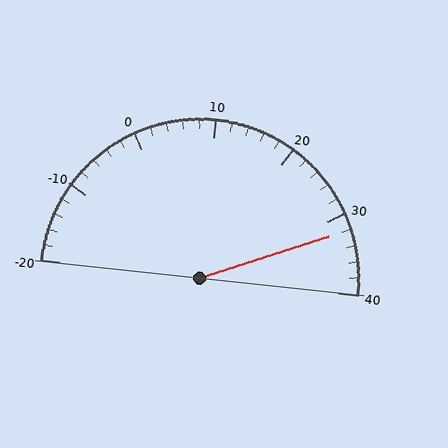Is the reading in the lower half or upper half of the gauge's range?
The reading is in the upper half of the range (-20 to 40).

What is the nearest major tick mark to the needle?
The nearest major tick mark is 30.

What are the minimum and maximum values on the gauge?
The gauge ranges from -20 to 40.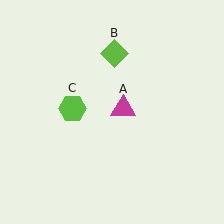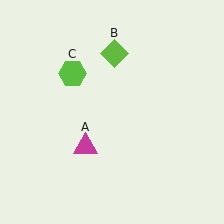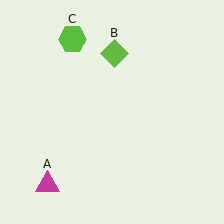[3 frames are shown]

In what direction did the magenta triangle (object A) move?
The magenta triangle (object A) moved down and to the left.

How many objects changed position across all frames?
2 objects changed position: magenta triangle (object A), lime hexagon (object C).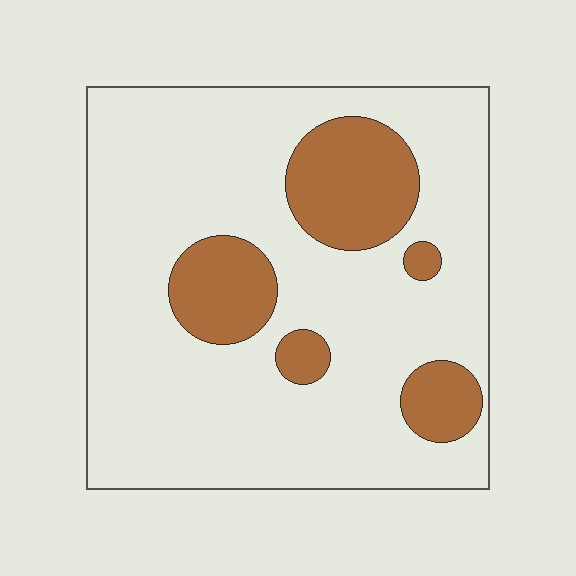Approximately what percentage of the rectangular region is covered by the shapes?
Approximately 20%.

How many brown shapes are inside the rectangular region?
5.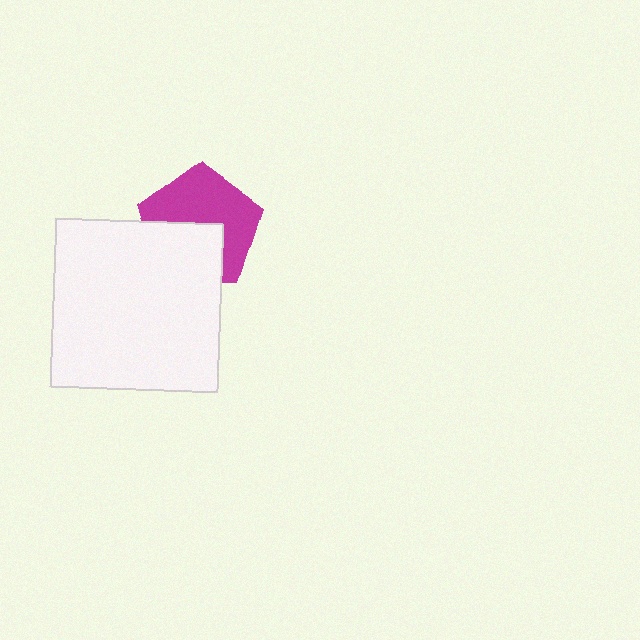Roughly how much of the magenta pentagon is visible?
About half of it is visible (roughly 59%).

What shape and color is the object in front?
The object in front is a white square.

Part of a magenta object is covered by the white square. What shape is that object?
It is a pentagon.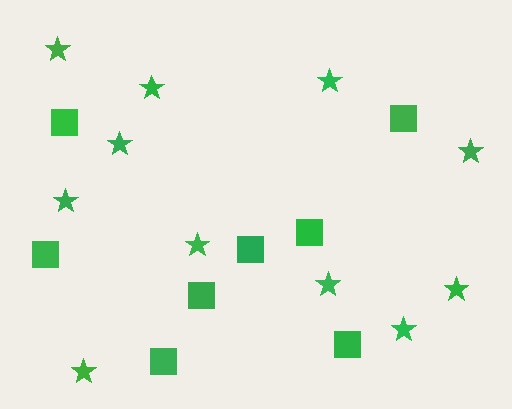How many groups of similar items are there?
There are 2 groups: one group of stars (11) and one group of squares (8).